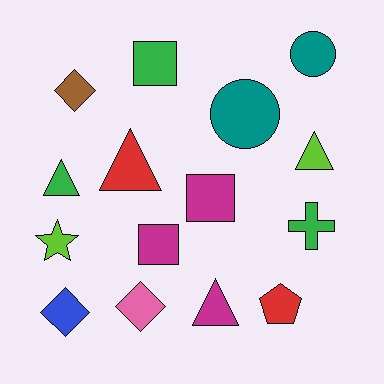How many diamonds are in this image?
There are 3 diamonds.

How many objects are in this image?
There are 15 objects.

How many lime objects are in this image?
There are 2 lime objects.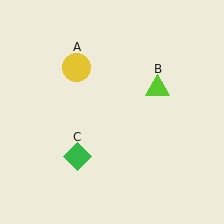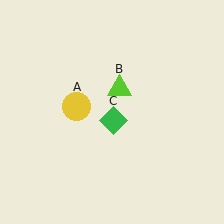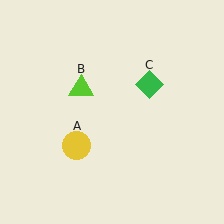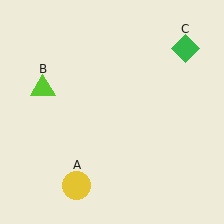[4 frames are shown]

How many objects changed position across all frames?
3 objects changed position: yellow circle (object A), lime triangle (object B), green diamond (object C).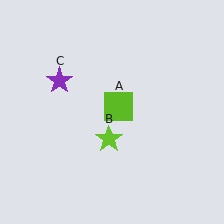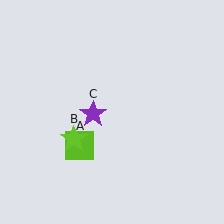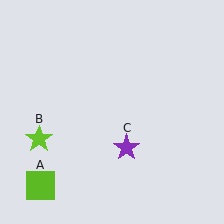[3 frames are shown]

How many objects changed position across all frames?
3 objects changed position: lime square (object A), lime star (object B), purple star (object C).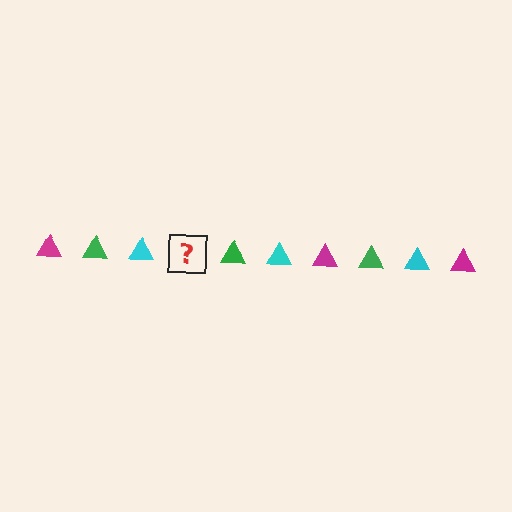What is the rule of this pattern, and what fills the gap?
The rule is that the pattern cycles through magenta, green, cyan triangles. The gap should be filled with a magenta triangle.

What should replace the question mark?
The question mark should be replaced with a magenta triangle.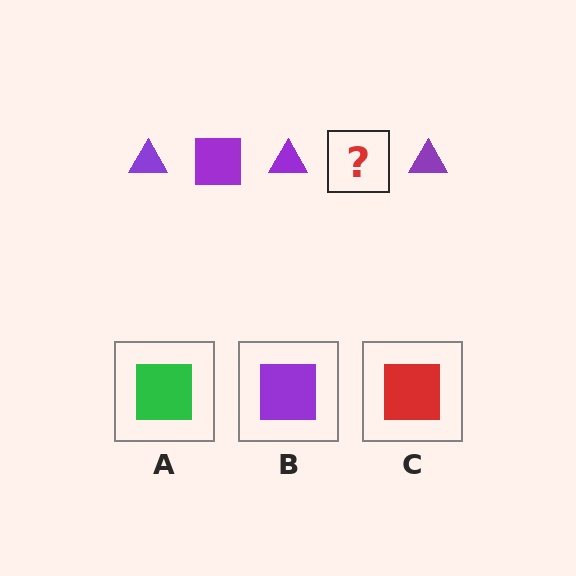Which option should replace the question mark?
Option B.